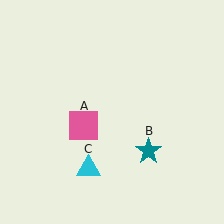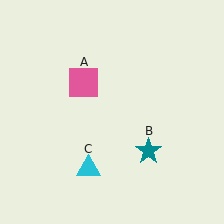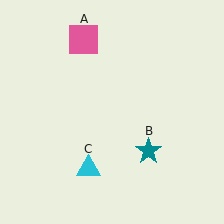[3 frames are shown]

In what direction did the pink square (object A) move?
The pink square (object A) moved up.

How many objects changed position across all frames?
1 object changed position: pink square (object A).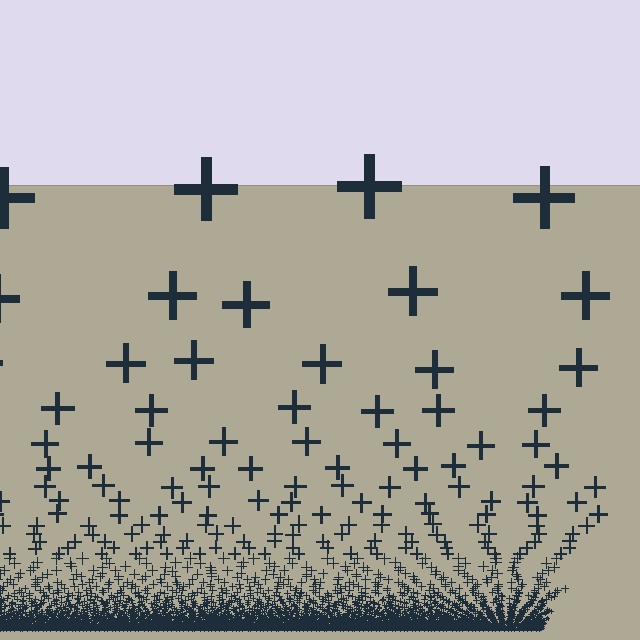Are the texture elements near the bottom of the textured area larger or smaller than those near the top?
Smaller. The gradient is inverted — elements near the bottom are smaller and denser.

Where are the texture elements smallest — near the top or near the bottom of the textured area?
Near the bottom.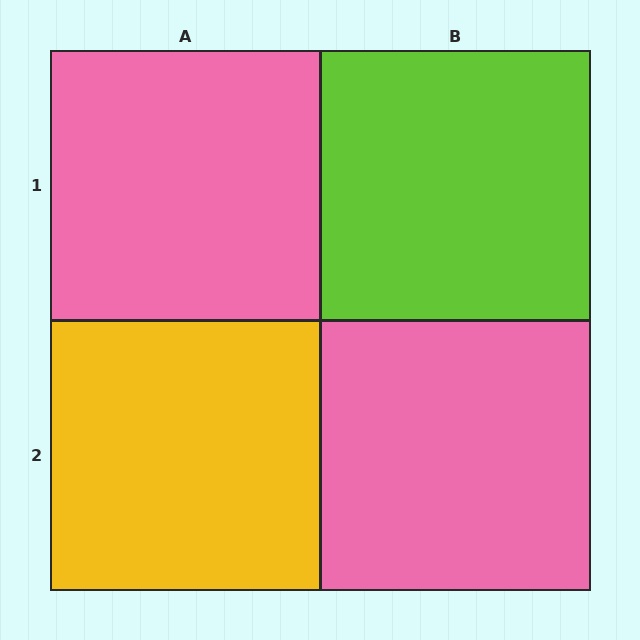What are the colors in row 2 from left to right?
Yellow, pink.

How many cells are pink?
2 cells are pink.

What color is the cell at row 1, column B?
Lime.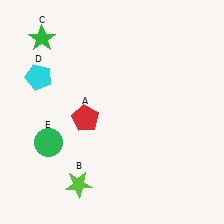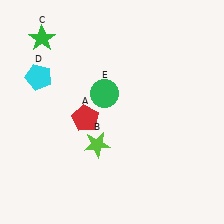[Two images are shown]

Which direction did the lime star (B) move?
The lime star (B) moved up.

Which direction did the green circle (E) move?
The green circle (E) moved right.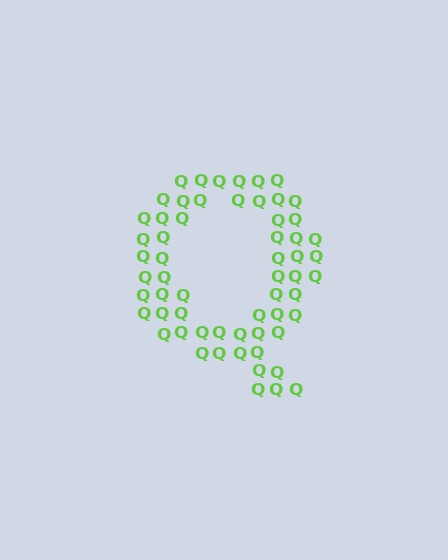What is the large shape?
The large shape is the letter Q.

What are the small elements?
The small elements are letter Q's.